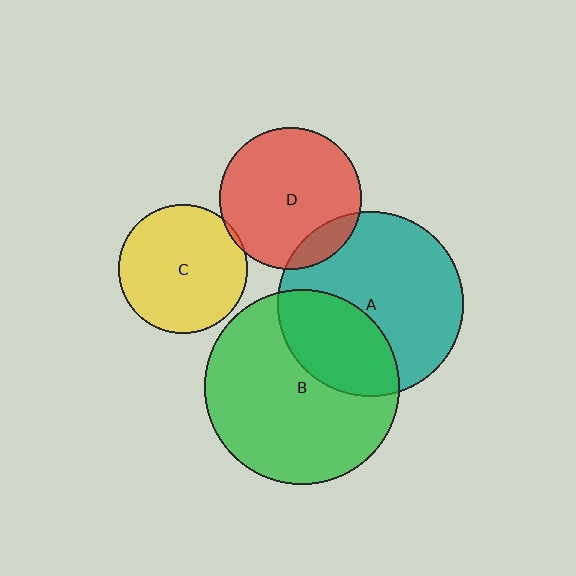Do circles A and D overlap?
Yes.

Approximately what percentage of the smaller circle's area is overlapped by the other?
Approximately 15%.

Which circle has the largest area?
Circle B (green).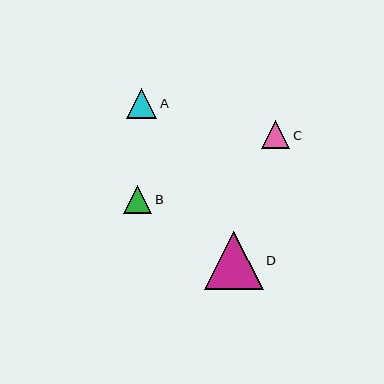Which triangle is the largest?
Triangle D is the largest with a size of approximately 58 pixels.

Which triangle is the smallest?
Triangle B is the smallest with a size of approximately 28 pixels.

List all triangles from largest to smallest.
From largest to smallest: D, A, C, B.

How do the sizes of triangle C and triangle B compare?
Triangle C and triangle B are approximately the same size.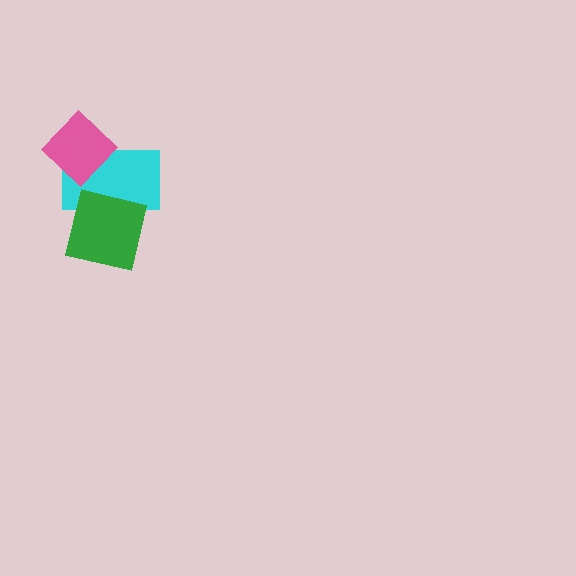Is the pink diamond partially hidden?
No, no other shape covers it.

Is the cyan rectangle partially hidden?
Yes, it is partially covered by another shape.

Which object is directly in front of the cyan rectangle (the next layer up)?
The green square is directly in front of the cyan rectangle.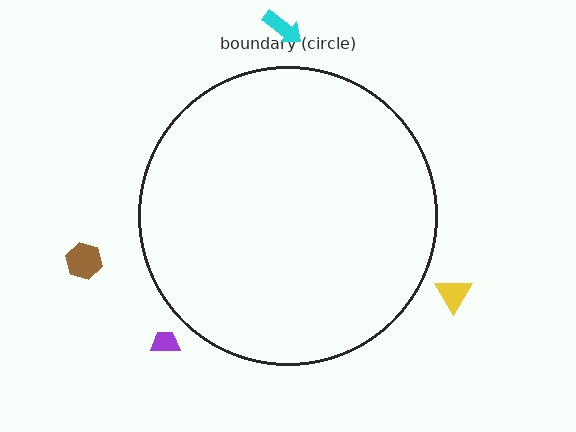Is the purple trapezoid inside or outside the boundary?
Outside.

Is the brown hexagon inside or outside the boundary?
Outside.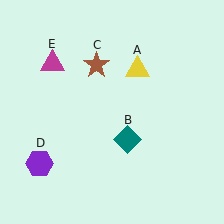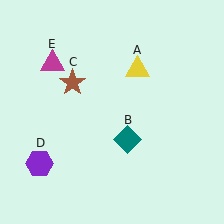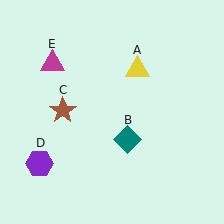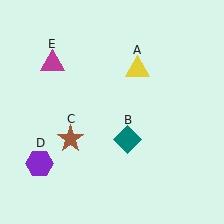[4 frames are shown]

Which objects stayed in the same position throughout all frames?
Yellow triangle (object A) and teal diamond (object B) and purple hexagon (object D) and magenta triangle (object E) remained stationary.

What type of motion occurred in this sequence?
The brown star (object C) rotated counterclockwise around the center of the scene.